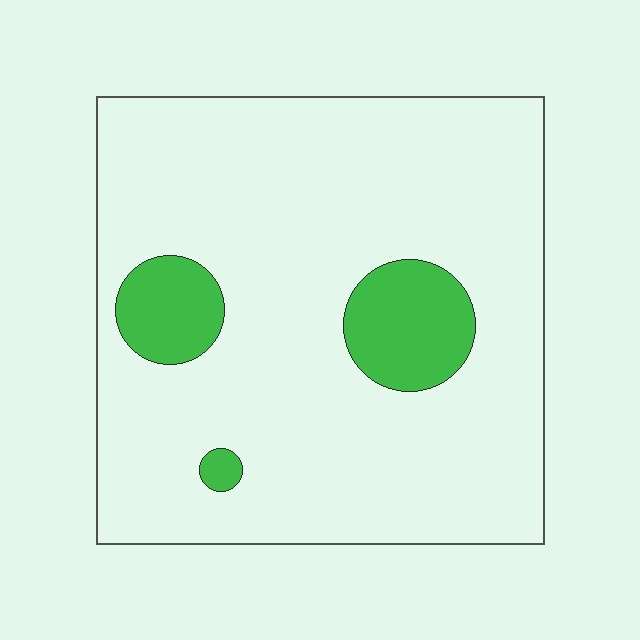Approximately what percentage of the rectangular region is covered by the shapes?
Approximately 10%.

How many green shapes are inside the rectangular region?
3.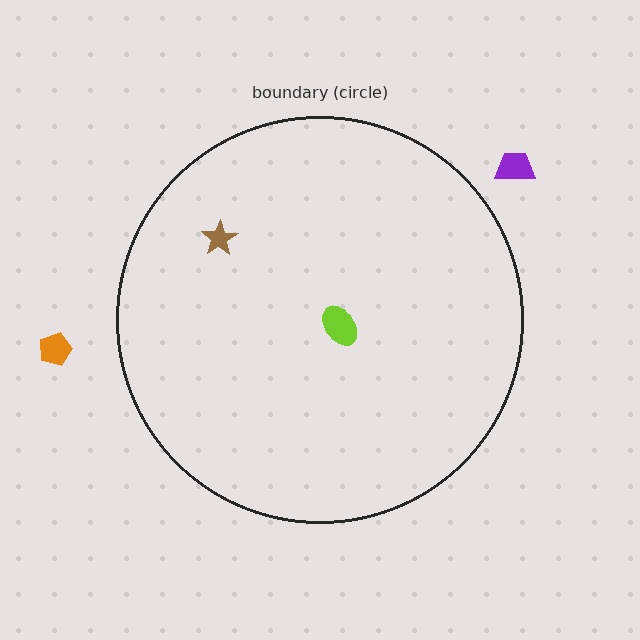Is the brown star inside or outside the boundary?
Inside.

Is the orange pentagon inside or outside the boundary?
Outside.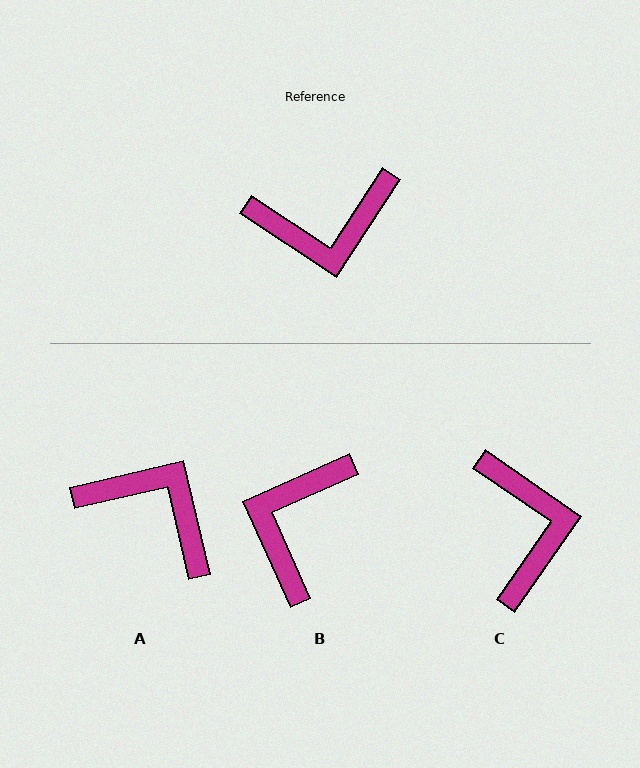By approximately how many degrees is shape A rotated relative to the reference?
Approximately 136 degrees counter-clockwise.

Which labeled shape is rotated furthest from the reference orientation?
A, about 136 degrees away.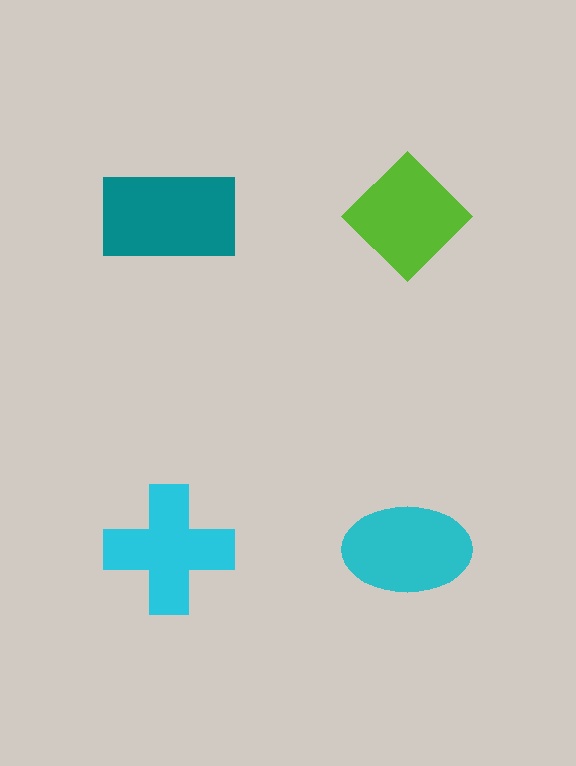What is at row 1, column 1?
A teal rectangle.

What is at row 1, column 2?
A lime diamond.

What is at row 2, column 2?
A cyan ellipse.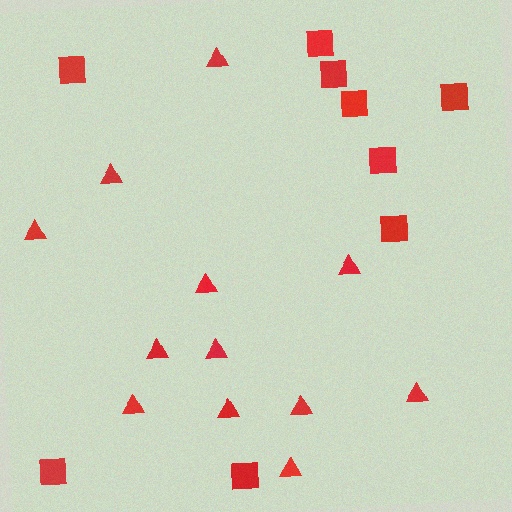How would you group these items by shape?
There are 2 groups: one group of squares (9) and one group of triangles (12).